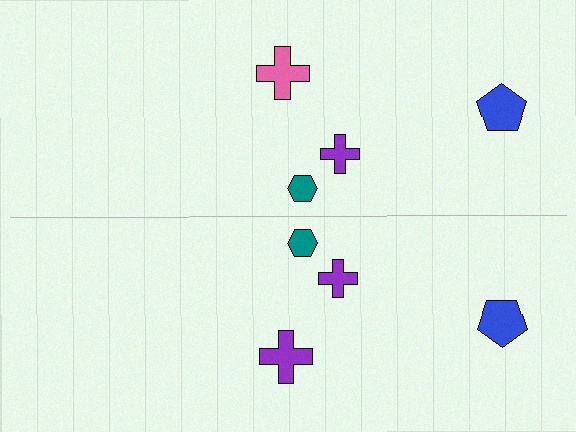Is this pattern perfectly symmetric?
No, the pattern is not perfectly symmetric. The purple cross on the bottom side breaks the symmetry — its mirror counterpart is pink.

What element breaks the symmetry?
The purple cross on the bottom side breaks the symmetry — its mirror counterpart is pink.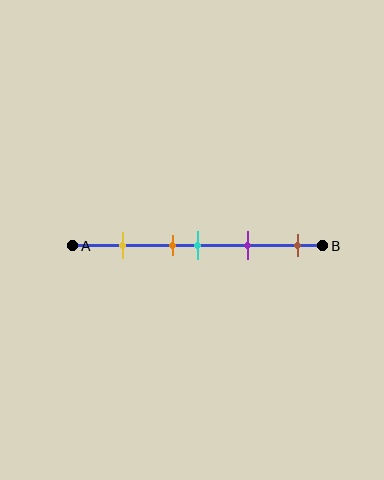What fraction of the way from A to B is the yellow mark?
The yellow mark is approximately 20% (0.2) of the way from A to B.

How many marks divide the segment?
There are 5 marks dividing the segment.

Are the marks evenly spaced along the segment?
No, the marks are not evenly spaced.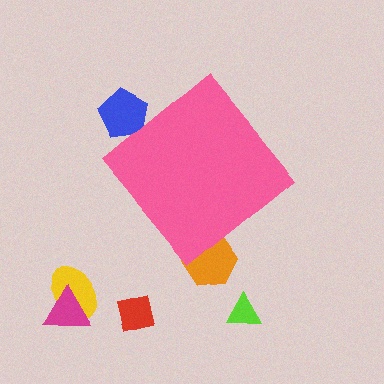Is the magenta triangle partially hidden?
No, the magenta triangle is fully visible.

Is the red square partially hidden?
No, the red square is fully visible.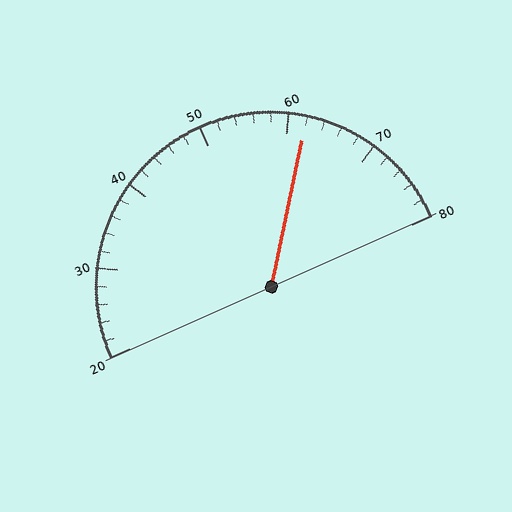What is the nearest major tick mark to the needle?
The nearest major tick mark is 60.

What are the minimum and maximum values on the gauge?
The gauge ranges from 20 to 80.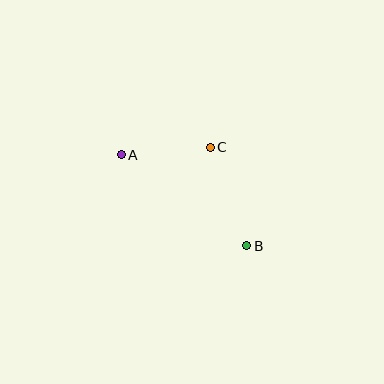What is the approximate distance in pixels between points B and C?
The distance between B and C is approximately 105 pixels.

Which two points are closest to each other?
Points A and C are closest to each other.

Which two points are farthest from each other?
Points A and B are farthest from each other.